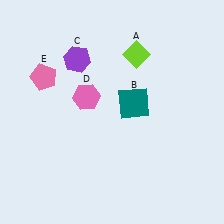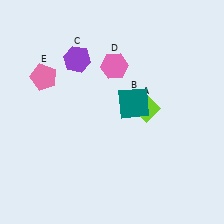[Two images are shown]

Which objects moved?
The objects that moved are: the lime diamond (A), the pink hexagon (D).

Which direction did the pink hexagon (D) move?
The pink hexagon (D) moved up.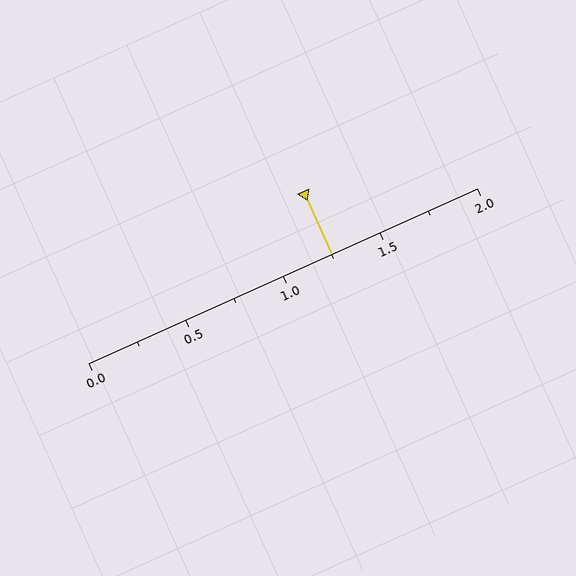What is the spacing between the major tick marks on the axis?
The major ticks are spaced 0.5 apart.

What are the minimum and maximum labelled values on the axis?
The axis runs from 0.0 to 2.0.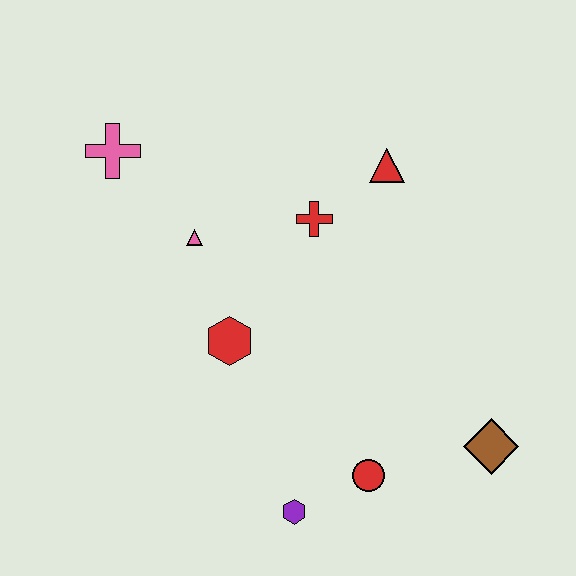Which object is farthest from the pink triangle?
The brown diamond is farthest from the pink triangle.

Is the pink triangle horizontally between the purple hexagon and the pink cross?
Yes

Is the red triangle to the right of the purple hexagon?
Yes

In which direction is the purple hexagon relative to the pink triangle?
The purple hexagon is below the pink triangle.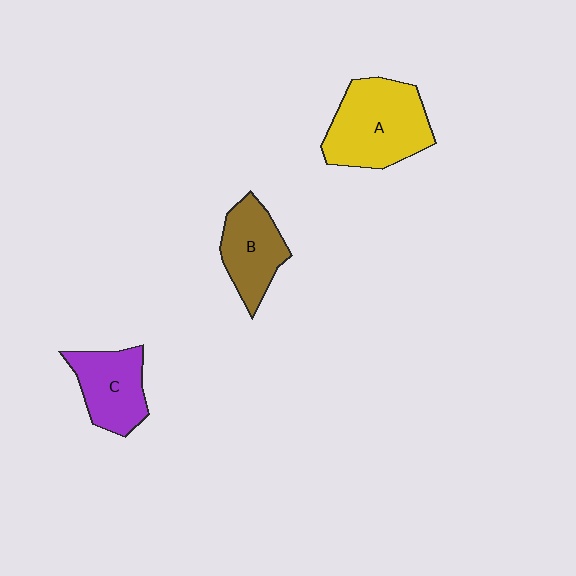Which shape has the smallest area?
Shape B (brown).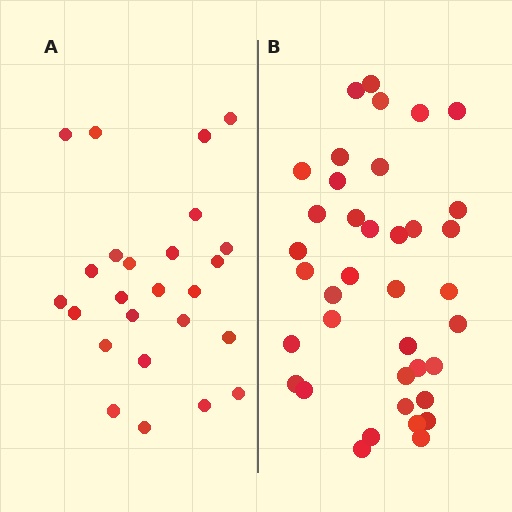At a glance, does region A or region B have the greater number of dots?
Region B (the right region) has more dots.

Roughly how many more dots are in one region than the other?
Region B has approximately 15 more dots than region A.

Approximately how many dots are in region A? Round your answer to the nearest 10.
About 20 dots. (The exact count is 25, which rounds to 20.)